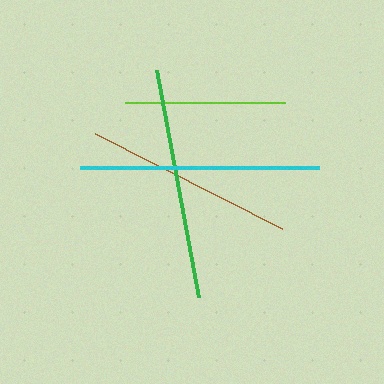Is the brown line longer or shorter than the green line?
The green line is longer than the brown line.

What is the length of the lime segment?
The lime segment is approximately 160 pixels long.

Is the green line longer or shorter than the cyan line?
The cyan line is longer than the green line.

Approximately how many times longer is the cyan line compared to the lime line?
The cyan line is approximately 1.5 times the length of the lime line.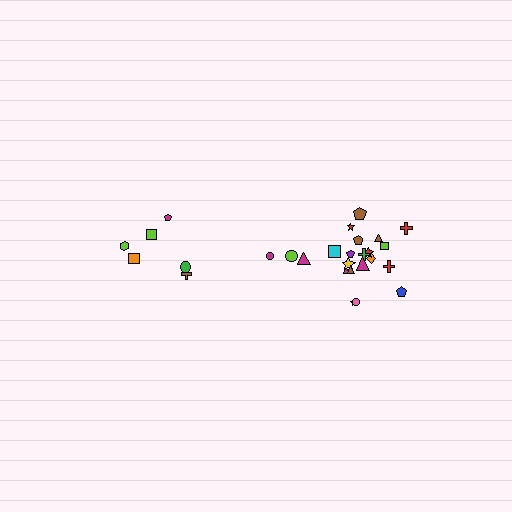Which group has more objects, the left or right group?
The right group.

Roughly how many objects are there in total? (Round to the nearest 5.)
Roughly 30 objects in total.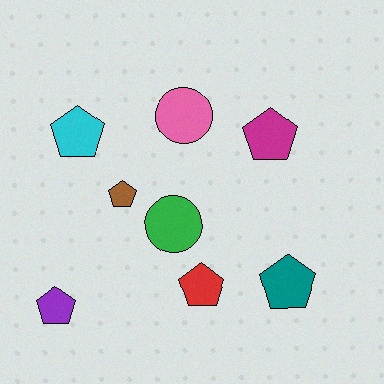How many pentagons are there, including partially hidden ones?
There are 6 pentagons.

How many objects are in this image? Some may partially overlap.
There are 8 objects.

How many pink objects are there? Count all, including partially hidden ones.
There is 1 pink object.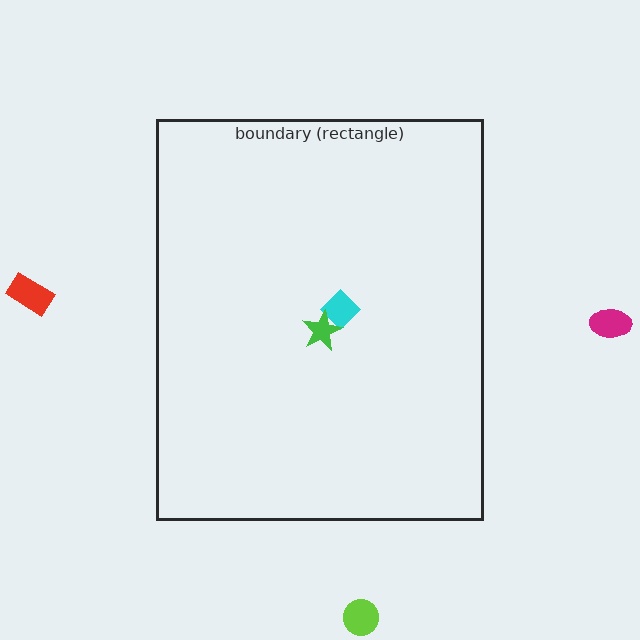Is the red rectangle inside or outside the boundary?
Outside.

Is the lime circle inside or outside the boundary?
Outside.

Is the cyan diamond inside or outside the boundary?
Inside.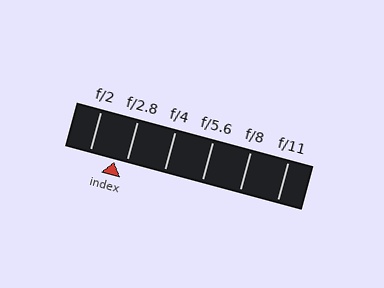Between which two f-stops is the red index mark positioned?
The index mark is between f/2 and f/2.8.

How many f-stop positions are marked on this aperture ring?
There are 6 f-stop positions marked.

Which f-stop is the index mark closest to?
The index mark is closest to f/2.8.